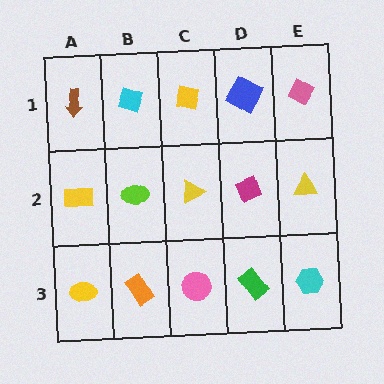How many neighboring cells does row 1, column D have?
3.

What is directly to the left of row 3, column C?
An orange rectangle.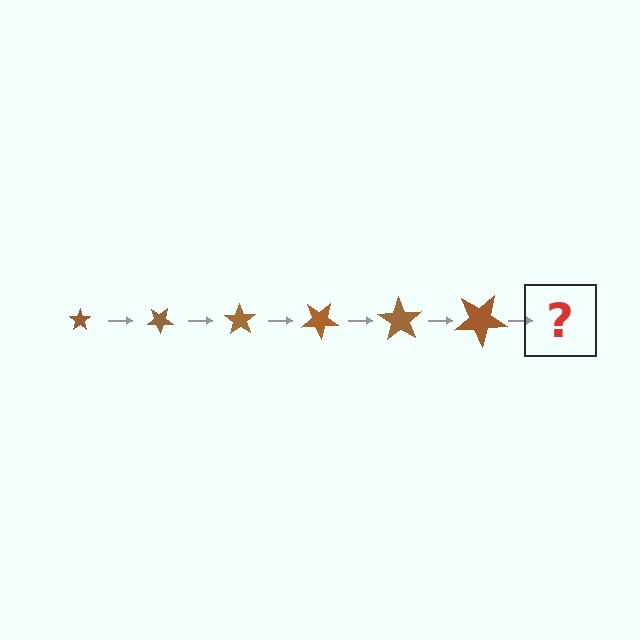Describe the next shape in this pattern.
It should be a star, larger than the previous one and rotated 210 degrees from the start.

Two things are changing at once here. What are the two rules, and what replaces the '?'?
The two rules are that the star grows larger each step and it rotates 35 degrees each step. The '?' should be a star, larger than the previous one and rotated 210 degrees from the start.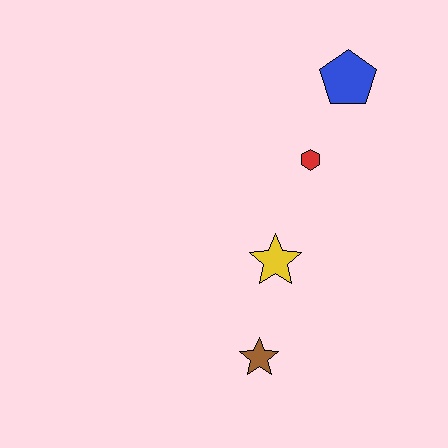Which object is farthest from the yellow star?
The blue pentagon is farthest from the yellow star.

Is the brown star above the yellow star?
No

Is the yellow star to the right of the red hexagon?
No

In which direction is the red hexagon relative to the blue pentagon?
The red hexagon is below the blue pentagon.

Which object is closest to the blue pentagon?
The red hexagon is closest to the blue pentagon.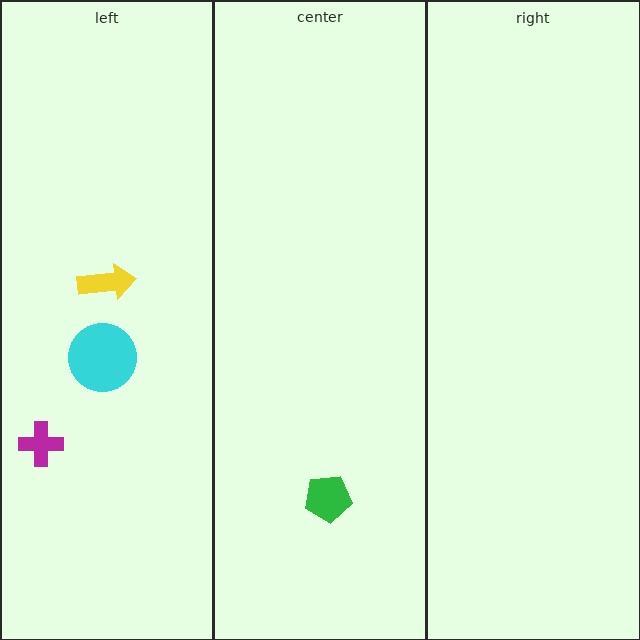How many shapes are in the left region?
3.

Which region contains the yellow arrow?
The left region.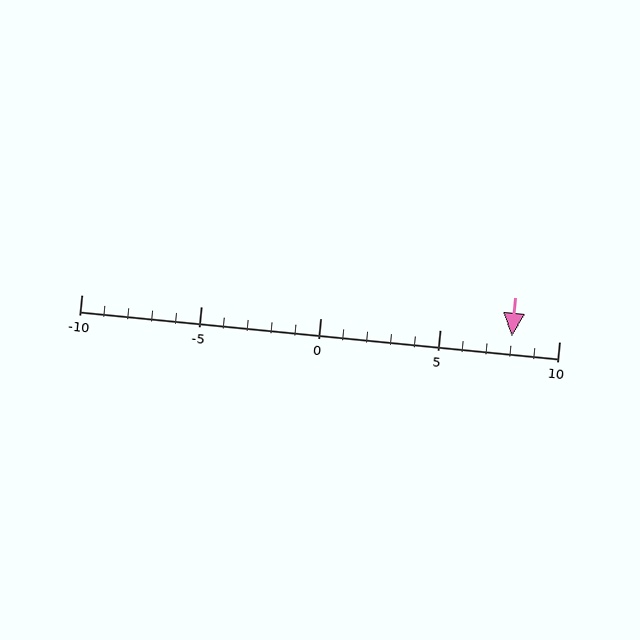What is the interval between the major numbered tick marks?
The major tick marks are spaced 5 units apart.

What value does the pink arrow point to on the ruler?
The pink arrow points to approximately 8.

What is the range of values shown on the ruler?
The ruler shows values from -10 to 10.